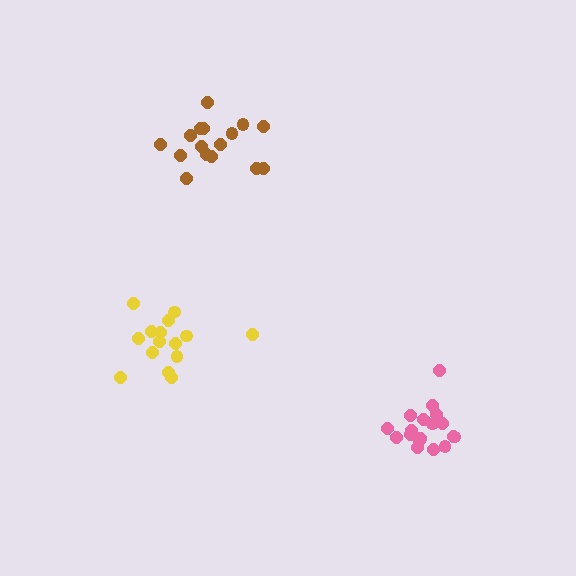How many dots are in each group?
Group 1: 16 dots, Group 2: 15 dots, Group 3: 18 dots (49 total).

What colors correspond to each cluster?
The clusters are colored: brown, yellow, pink.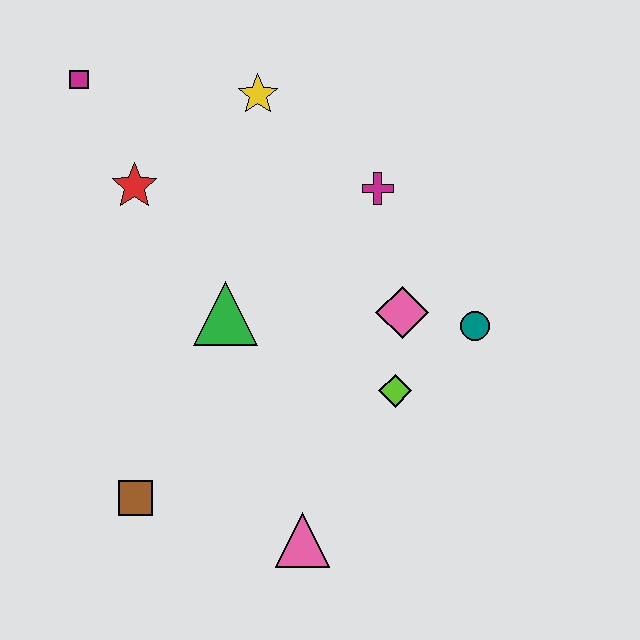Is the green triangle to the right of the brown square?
Yes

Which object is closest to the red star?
The magenta square is closest to the red star.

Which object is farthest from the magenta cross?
The brown square is farthest from the magenta cross.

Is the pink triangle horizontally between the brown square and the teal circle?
Yes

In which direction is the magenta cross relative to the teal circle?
The magenta cross is above the teal circle.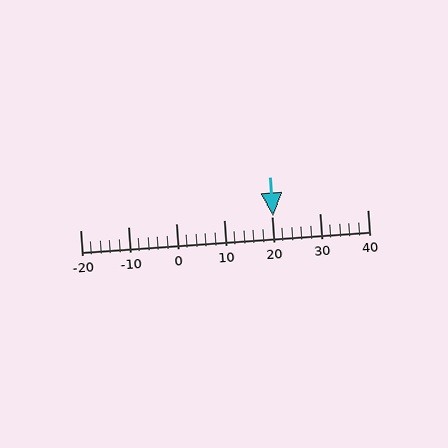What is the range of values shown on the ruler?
The ruler shows values from -20 to 40.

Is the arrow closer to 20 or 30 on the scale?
The arrow is closer to 20.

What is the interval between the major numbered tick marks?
The major tick marks are spaced 10 units apart.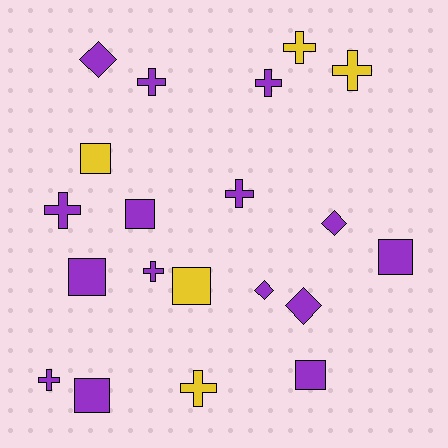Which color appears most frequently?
Purple, with 15 objects.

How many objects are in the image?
There are 20 objects.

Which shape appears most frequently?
Cross, with 9 objects.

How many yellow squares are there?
There are 2 yellow squares.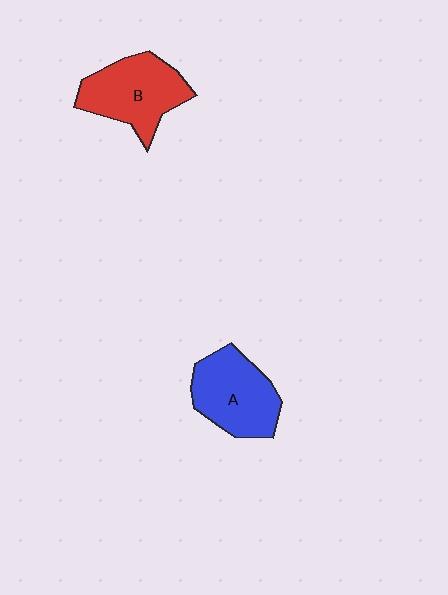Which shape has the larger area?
Shape B (red).